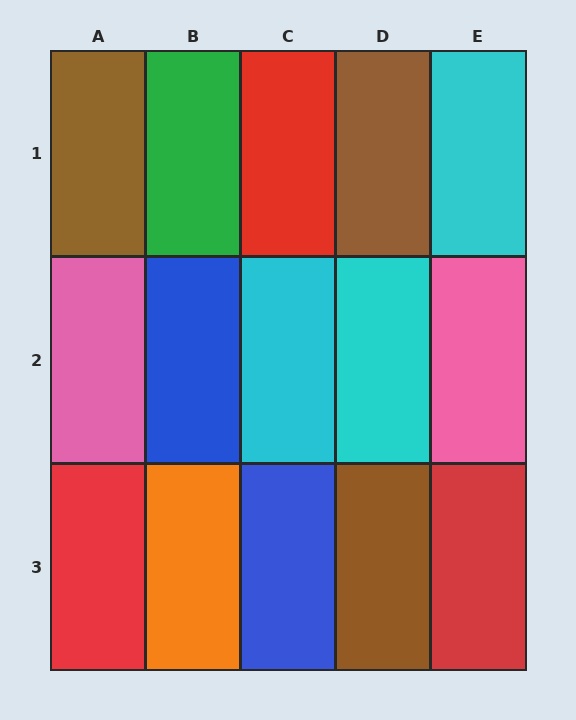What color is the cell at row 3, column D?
Brown.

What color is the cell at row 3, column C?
Blue.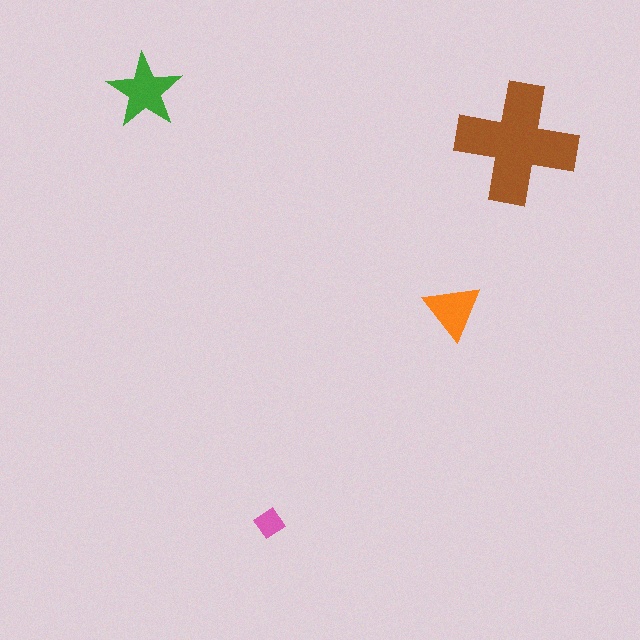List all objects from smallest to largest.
The pink diamond, the orange triangle, the green star, the brown cross.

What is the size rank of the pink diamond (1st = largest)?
4th.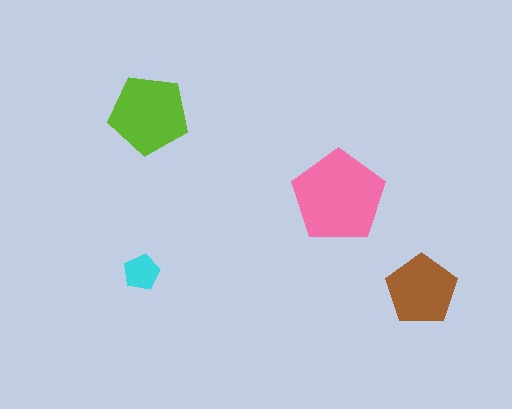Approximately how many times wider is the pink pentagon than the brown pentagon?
About 1.5 times wider.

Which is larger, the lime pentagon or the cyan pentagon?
The lime one.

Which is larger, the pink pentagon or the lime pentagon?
The pink one.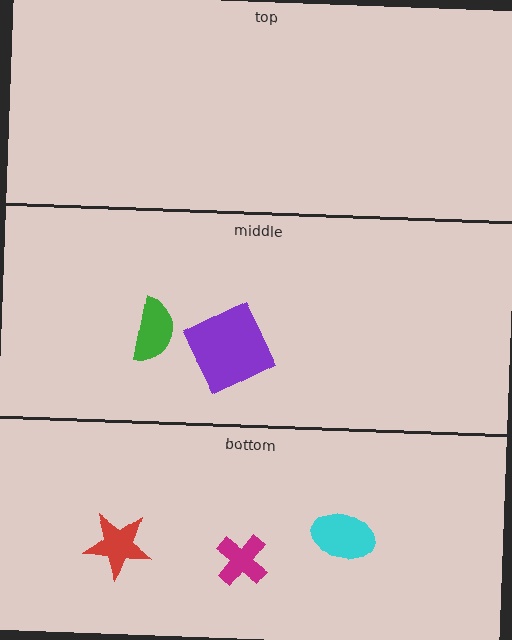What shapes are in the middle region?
The green semicircle, the purple square.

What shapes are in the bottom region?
The magenta cross, the red star, the cyan ellipse.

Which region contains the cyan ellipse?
The bottom region.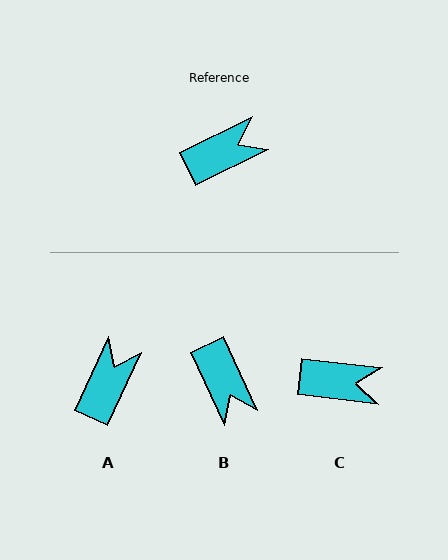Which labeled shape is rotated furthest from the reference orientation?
B, about 91 degrees away.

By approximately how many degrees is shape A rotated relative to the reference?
Approximately 39 degrees counter-clockwise.